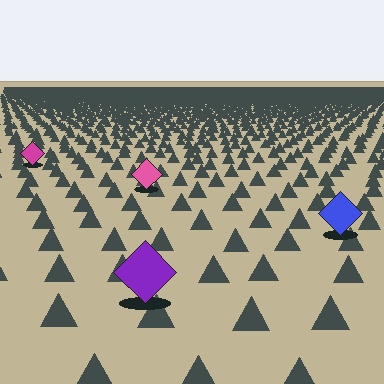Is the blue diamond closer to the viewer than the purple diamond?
No. The purple diamond is closer — you can tell from the texture gradient: the ground texture is coarser near it.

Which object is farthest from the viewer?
The magenta diamond is farthest from the viewer. It appears smaller and the ground texture around it is denser.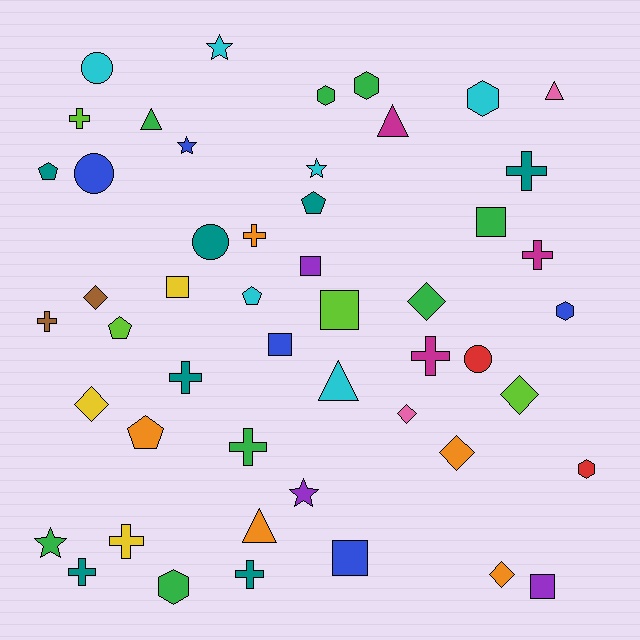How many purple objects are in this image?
There are 3 purple objects.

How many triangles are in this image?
There are 5 triangles.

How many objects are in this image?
There are 50 objects.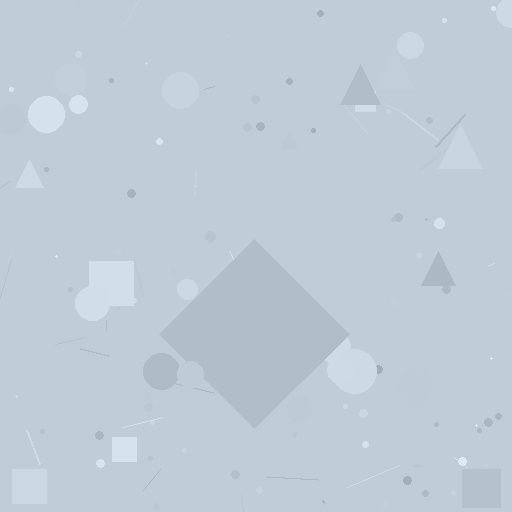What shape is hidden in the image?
A diamond is hidden in the image.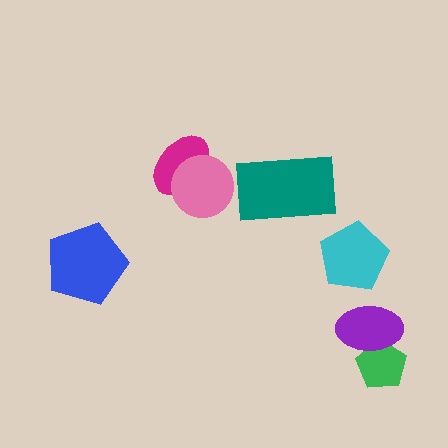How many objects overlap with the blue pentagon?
0 objects overlap with the blue pentagon.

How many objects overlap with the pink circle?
1 object overlaps with the pink circle.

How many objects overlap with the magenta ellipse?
1 object overlaps with the magenta ellipse.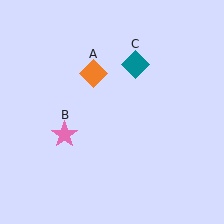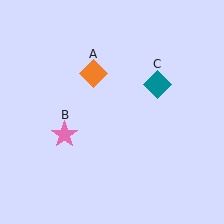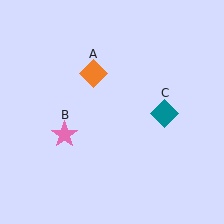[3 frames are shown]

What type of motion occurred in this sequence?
The teal diamond (object C) rotated clockwise around the center of the scene.